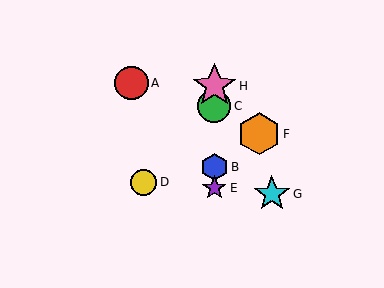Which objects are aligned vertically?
Objects B, C, E, H are aligned vertically.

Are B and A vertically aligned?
No, B is at x≈214 and A is at x≈132.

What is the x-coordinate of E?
Object E is at x≈214.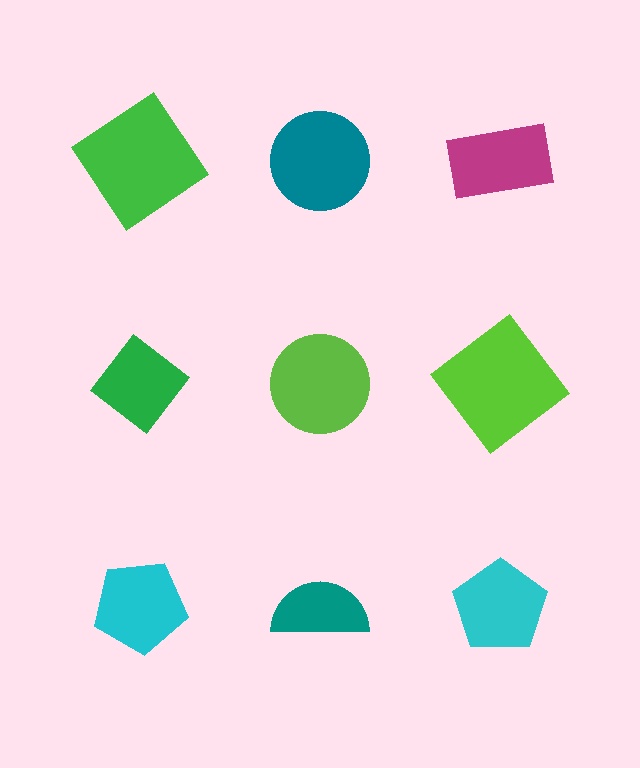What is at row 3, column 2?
A teal semicircle.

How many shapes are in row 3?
3 shapes.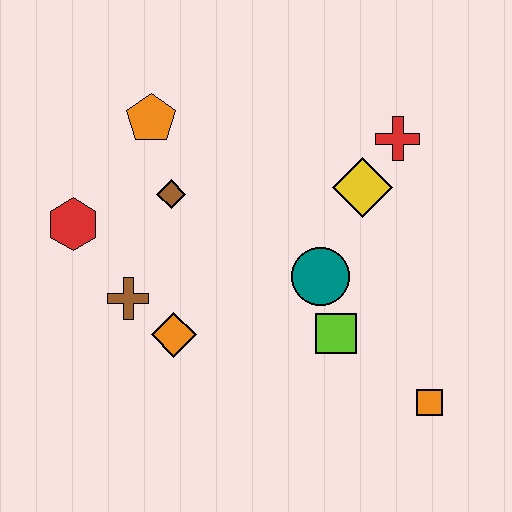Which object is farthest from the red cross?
The red hexagon is farthest from the red cross.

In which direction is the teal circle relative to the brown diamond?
The teal circle is to the right of the brown diamond.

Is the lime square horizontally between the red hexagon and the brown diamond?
No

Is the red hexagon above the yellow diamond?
No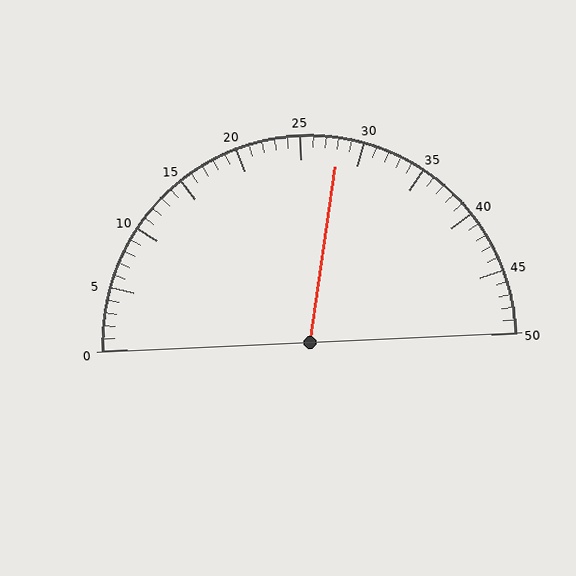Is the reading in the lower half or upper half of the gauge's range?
The reading is in the upper half of the range (0 to 50).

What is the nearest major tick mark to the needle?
The nearest major tick mark is 30.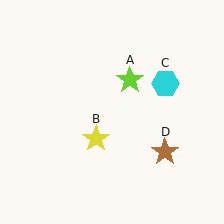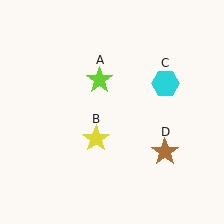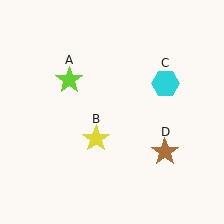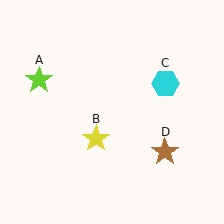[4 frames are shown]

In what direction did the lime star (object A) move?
The lime star (object A) moved left.